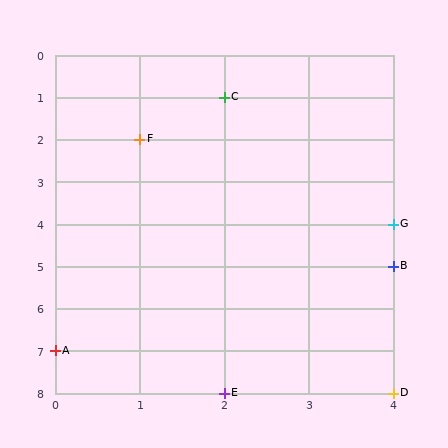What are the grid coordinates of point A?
Point A is at grid coordinates (0, 7).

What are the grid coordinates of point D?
Point D is at grid coordinates (4, 8).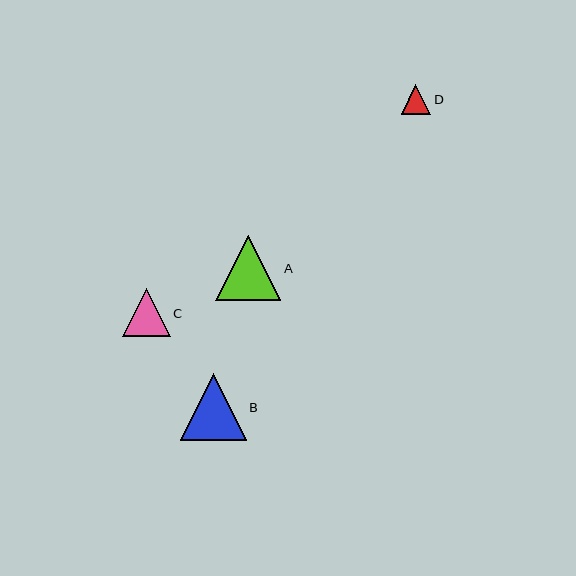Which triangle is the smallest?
Triangle D is the smallest with a size of approximately 30 pixels.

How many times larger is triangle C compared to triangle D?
Triangle C is approximately 1.6 times the size of triangle D.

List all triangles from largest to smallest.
From largest to smallest: B, A, C, D.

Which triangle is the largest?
Triangle B is the largest with a size of approximately 66 pixels.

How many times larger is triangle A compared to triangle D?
Triangle A is approximately 2.2 times the size of triangle D.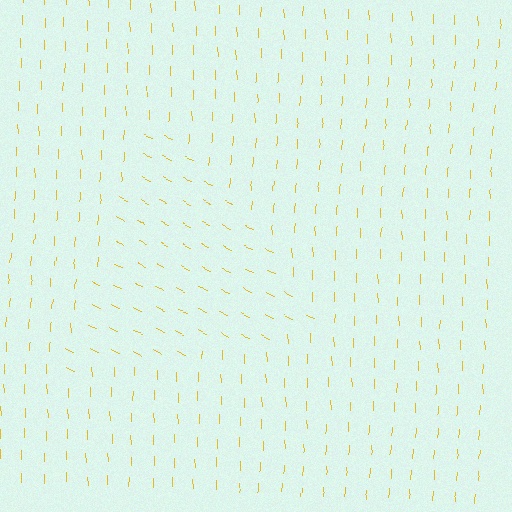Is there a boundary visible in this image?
Yes, there is a texture boundary formed by a change in line orientation.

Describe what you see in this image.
The image is filled with small yellow line segments. A triangle region in the image has lines oriented differently from the surrounding lines, creating a visible texture boundary.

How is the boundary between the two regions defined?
The boundary is defined purely by a change in line orientation (approximately 65 degrees difference). All lines are the same color and thickness.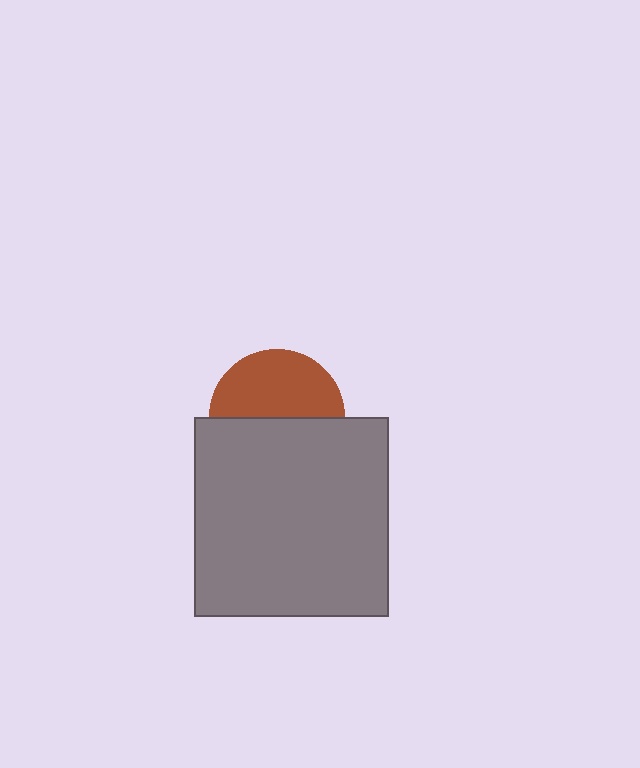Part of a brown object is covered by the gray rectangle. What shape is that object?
It is a circle.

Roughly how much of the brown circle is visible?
About half of it is visible (roughly 50%).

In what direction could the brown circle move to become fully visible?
The brown circle could move up. That would shift it out from behind the gray rectangle entirely.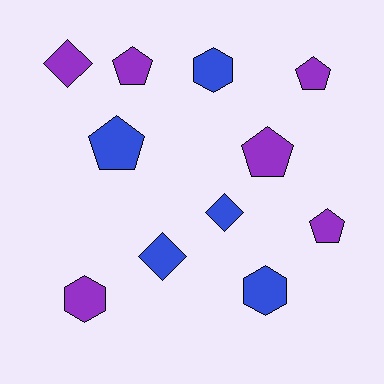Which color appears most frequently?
Purple, with 6 objects.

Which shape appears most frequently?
Pentagon, with 5 objects.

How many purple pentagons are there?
There are 4 purple pentagons.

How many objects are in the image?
There are 11 objects.